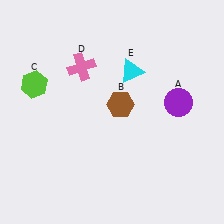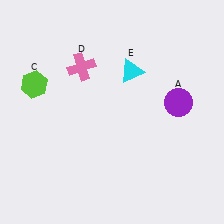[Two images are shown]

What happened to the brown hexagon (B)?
The brown hexagon (B) was removed in Image 2. It was in the top-right area of Image 1.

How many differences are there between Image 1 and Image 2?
There is 1 difference between the two images.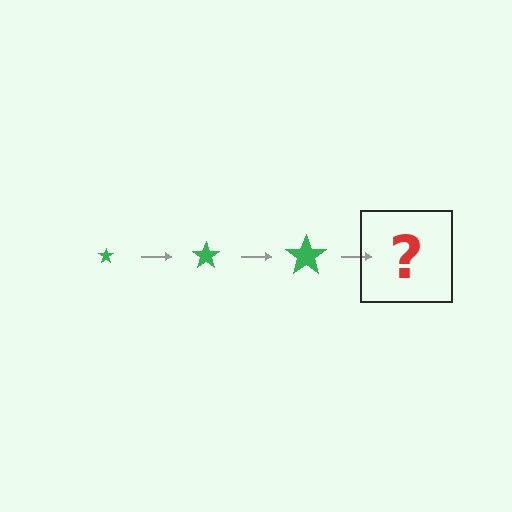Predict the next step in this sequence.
The next step is a green star, larger than the previous one.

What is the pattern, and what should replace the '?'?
The pattern is that the star gets progressively larger each step. The '?' should be a green star, larger than the previous one.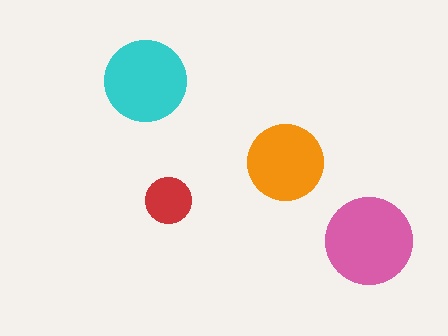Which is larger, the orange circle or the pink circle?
The pink one.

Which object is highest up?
The cyan circle is topmost.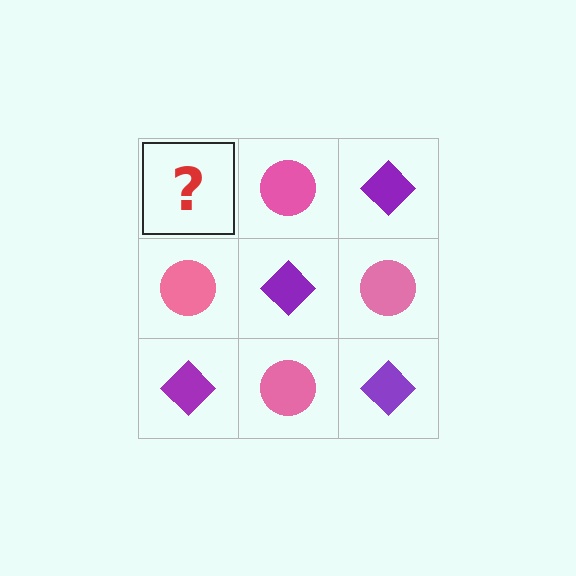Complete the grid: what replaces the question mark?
The question mark should be replaced with a purple diamond.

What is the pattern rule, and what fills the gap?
The rule is that it alternates purple diamond and pink circle in a checkerboard pattern. The gap should be filled with a purple diamond.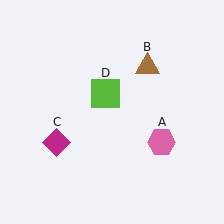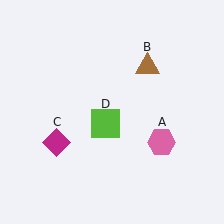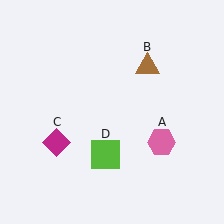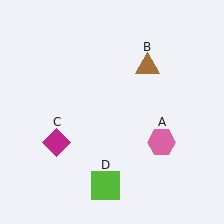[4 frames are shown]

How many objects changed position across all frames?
1 object changed position: lime square (object D).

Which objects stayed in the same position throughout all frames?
Pink hexagon (object A) and brown triangle (object B) and magenta diamond (object C) remained stationary.